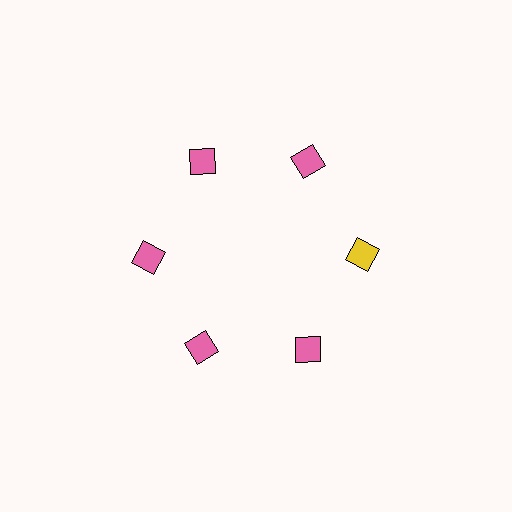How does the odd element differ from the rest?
It has a different color: yellow instead of pink.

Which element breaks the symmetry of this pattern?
The yellow diamond at roughly the 3 o'clock position breaks the symmetry. All other shapes are pink diamonds.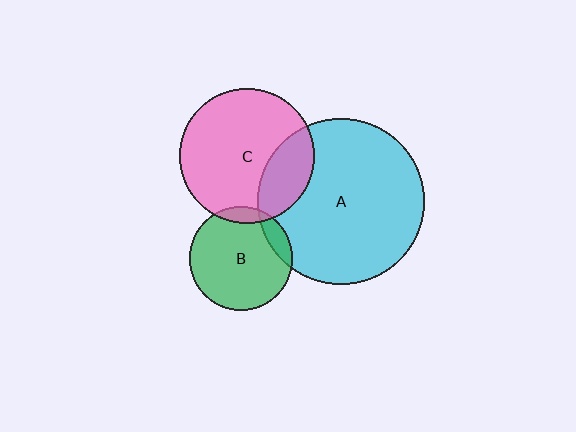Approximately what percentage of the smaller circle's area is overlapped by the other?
Approximately 25%.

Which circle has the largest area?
Circle A (cyan).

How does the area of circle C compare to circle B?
Approximately 1.7 times.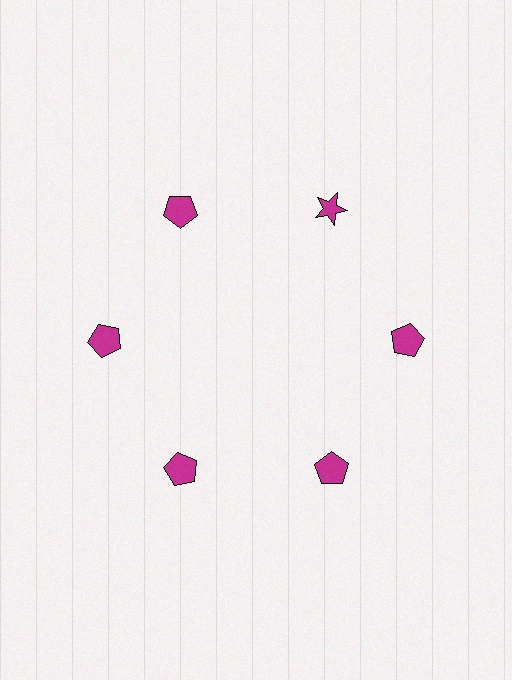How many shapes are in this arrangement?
There are 6 shapes arranged in a ring pattern.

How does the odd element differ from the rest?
It has a different shape: star instead of pentagon.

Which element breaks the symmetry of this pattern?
The magenta star at roughly the 1 o'clock position breaks the symmetry. All other shapes are magenta pentagons.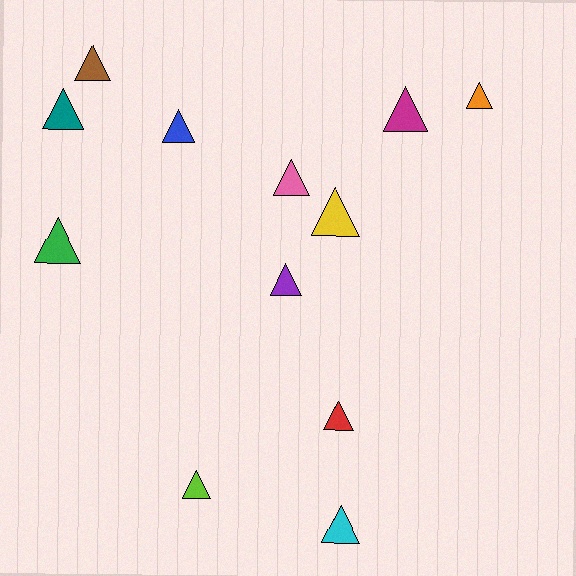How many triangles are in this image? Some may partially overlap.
There are 12 triangles.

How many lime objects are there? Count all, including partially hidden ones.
There is 1 lime object.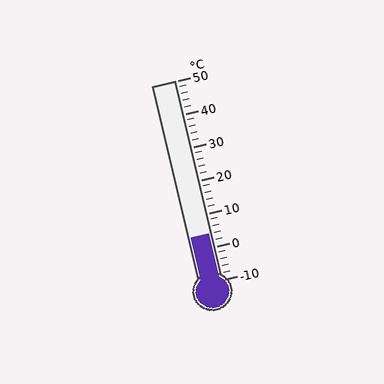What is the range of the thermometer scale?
The thermometer scale ranges from -10°C to 50°C.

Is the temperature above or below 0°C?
The temperature is above 0°C.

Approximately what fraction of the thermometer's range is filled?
The thermometer is filled to approximately 25% of its range.